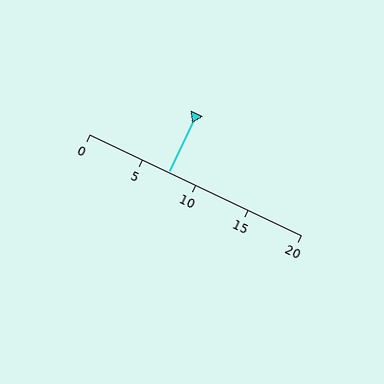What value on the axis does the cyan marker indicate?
The marker indicates approximately 7.5.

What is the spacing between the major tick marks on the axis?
The major ticks are spaced 5 apart.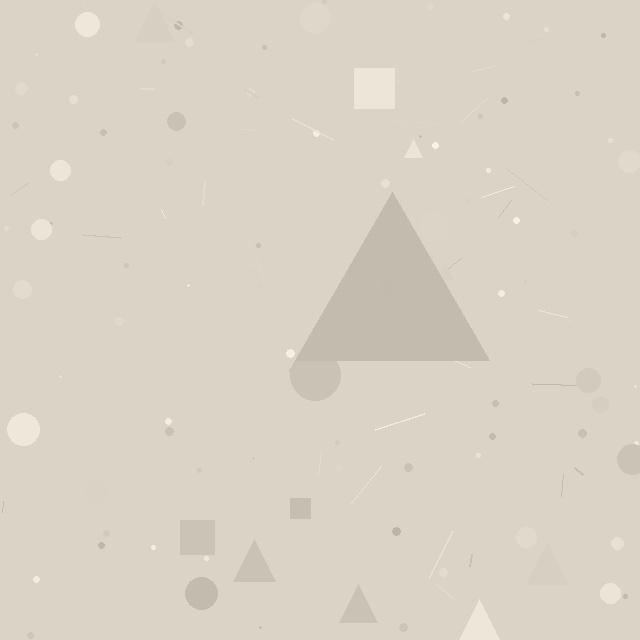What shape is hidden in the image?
A triangle is hidden in the image.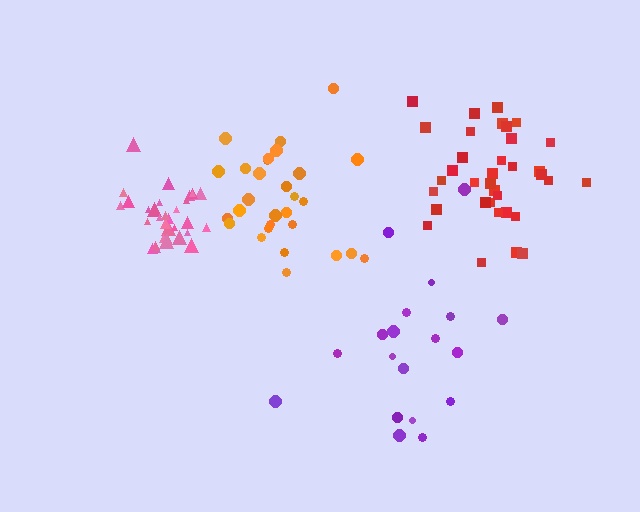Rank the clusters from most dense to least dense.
pink, red, orange, purple.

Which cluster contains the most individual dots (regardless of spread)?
Red (35).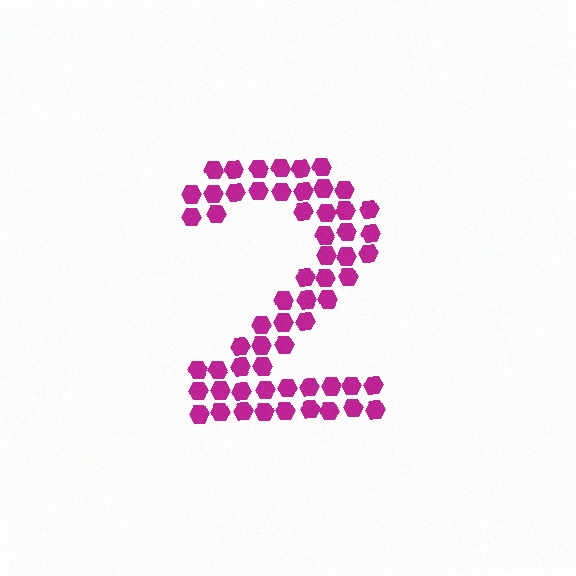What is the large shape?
The large shape is the digit 2.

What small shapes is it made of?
It is made of small hexagons.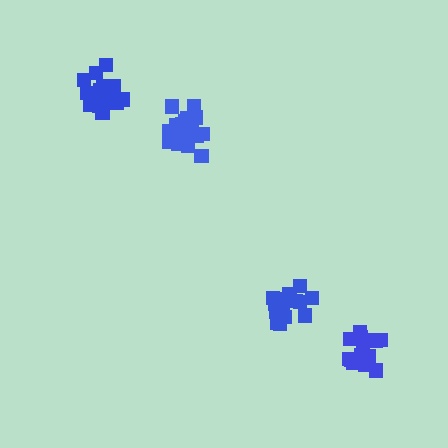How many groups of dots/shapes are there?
There are 4 groups.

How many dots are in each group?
Group 1: 17 dots, Group 2: 16 dots, Group 3: 18 dots, Group 4: 16 dots (67 total).